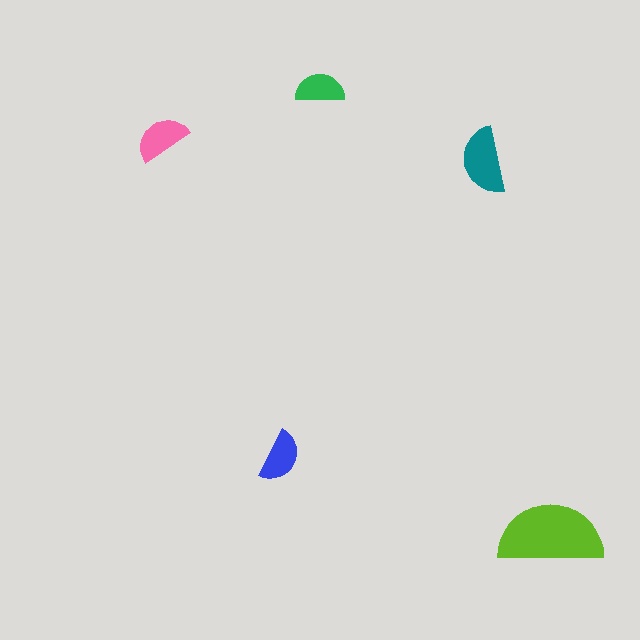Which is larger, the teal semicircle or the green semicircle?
The teal one.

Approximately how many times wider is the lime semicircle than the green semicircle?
About 2 times wider.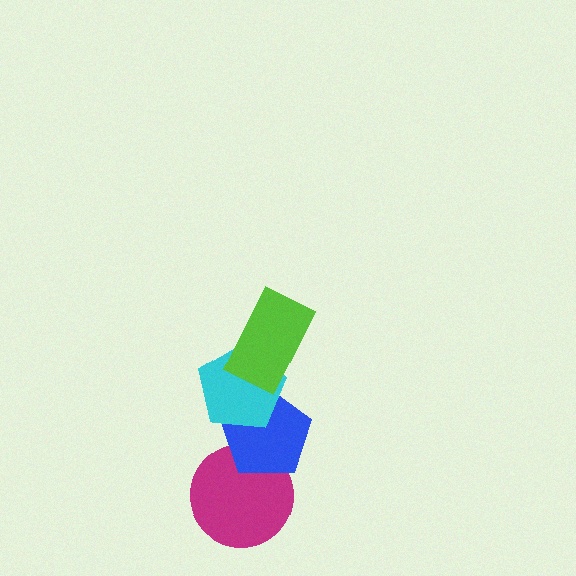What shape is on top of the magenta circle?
The blue pentagon is on top of the magenta circle.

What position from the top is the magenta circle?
The magenta circle is 4th from the top.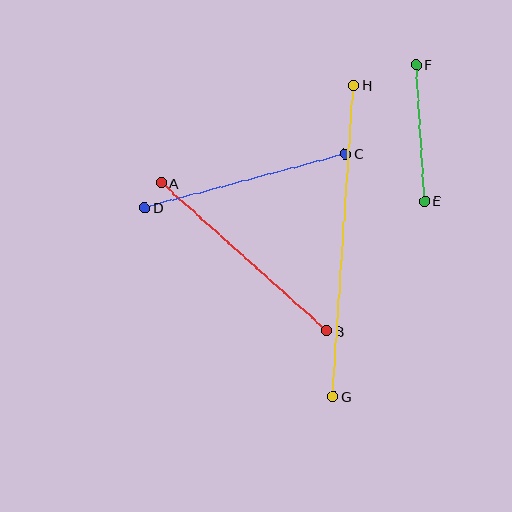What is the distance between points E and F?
The distance is approximately 137 pixels.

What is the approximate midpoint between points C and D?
The midpoint is at approximately (245, 181) pixels.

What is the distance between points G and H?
The distance is approximately 312 pixels.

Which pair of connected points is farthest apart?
Points G and H are farthest apart.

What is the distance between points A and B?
The distance is approximately 222 pixels.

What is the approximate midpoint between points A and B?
The midpoint is at approximately (244, 257) pixels.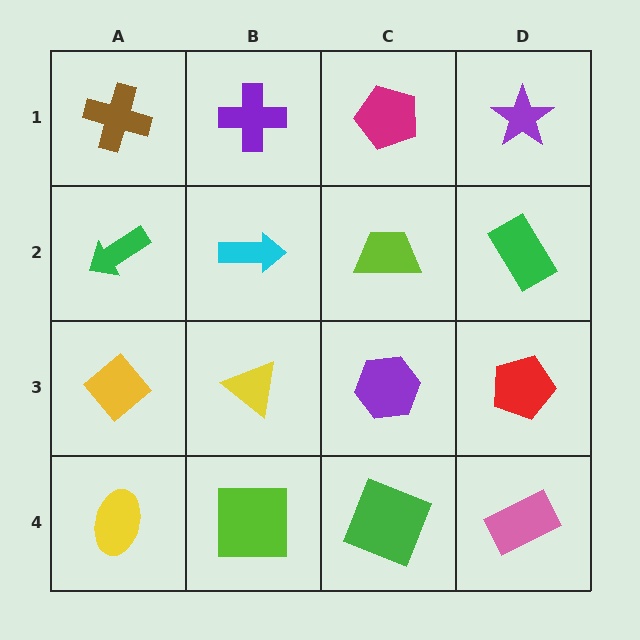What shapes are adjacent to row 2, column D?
A purple star (row 1, column D), a red pentagon (row 3, column D), a lime trapezoid (row 2, column C).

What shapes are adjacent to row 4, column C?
A purple hexagon (row 3, column C), a lime square (row 4, column B), a pink rectangle (row 4, column D).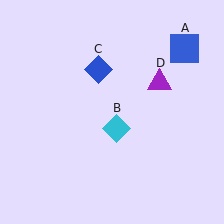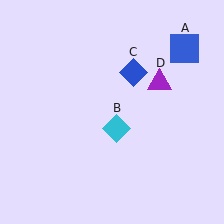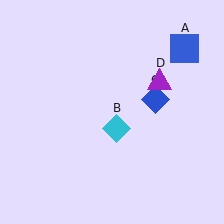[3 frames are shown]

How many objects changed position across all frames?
1 object changed position: blue diamond (object C).